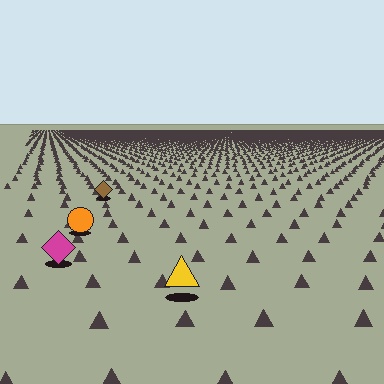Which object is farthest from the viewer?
The brown diamond is farthest from the viewer. It appears smaller and the ground texture around it is denser.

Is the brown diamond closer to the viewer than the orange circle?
No. The orange circle is closer — you can tell from the texture gradient: the ground texture is coarser near it.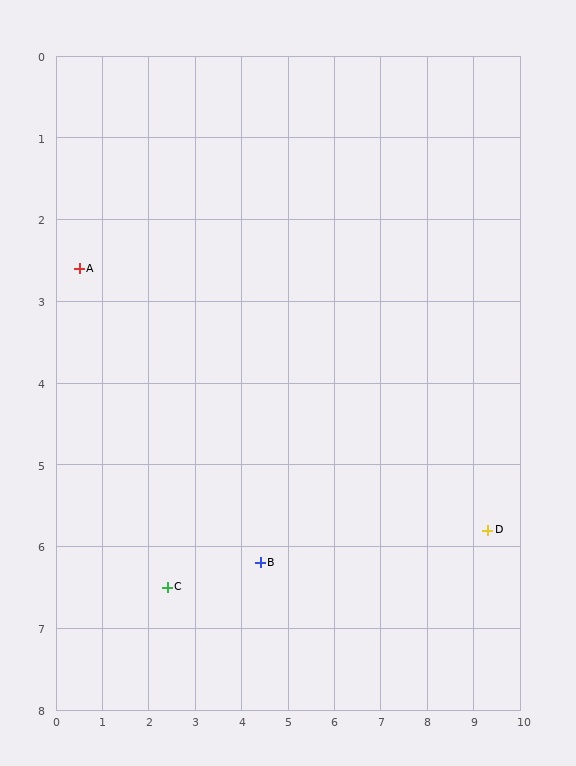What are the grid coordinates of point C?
Point C is at approximately (2.4, 6.5).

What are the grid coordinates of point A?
Point A is at approximately (0.5, 2.6).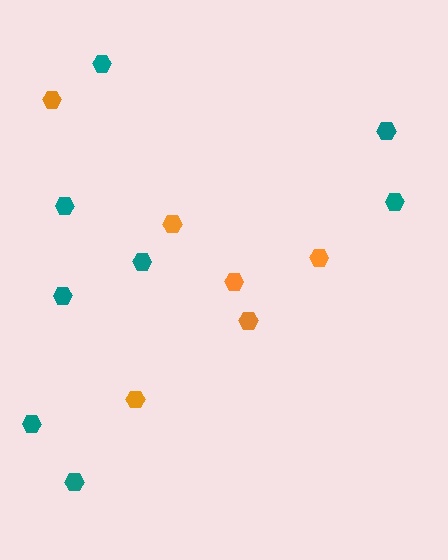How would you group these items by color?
There are 2 groups: one group of teal hexagons (8) and one group of orange hexagons (6).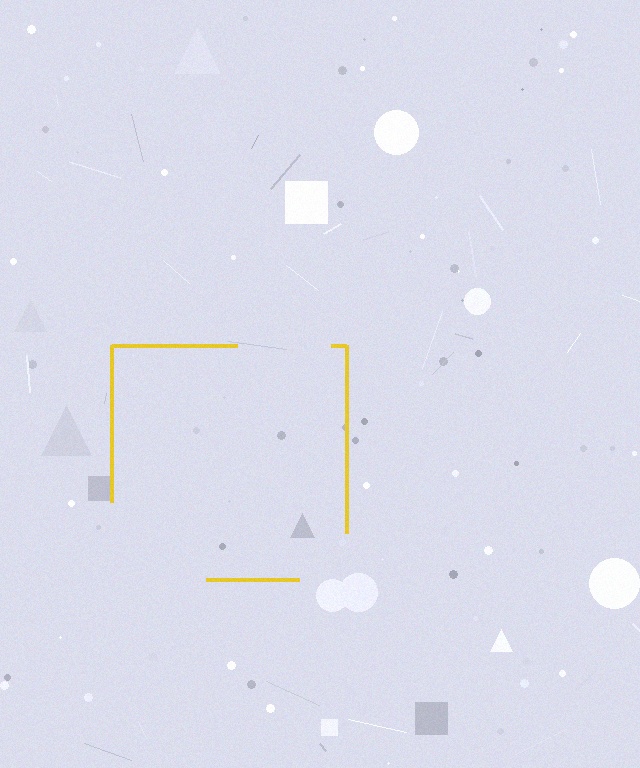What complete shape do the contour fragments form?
The contour fragments form a square.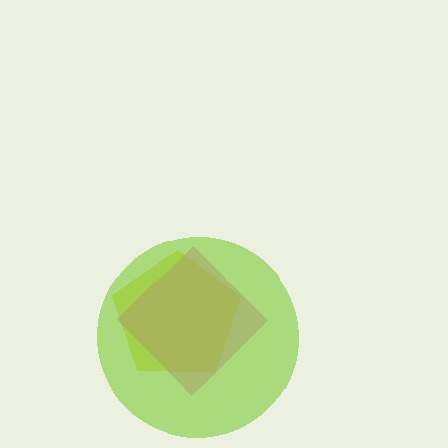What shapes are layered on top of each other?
The layered shapes are: a yellow pentagon, a pink diamond, a lime circle.